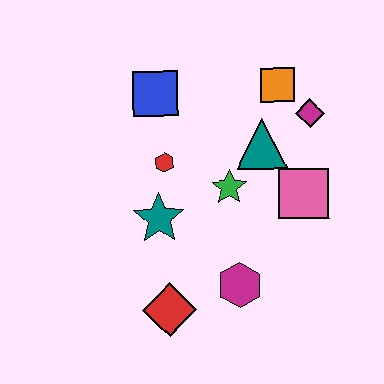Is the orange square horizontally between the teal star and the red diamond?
No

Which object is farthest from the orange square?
The red diamond is farthest from the orange square.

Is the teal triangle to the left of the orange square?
Yes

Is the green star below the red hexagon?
Yes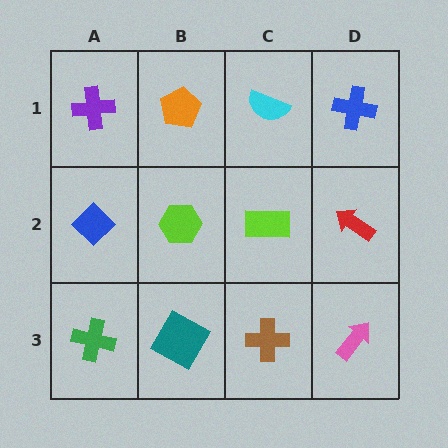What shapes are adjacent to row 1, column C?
A lime rectangle (row 2, column C), an orange pentagon (row 1, column B), a blue cross (row 1, column D).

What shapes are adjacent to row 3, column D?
A red arrow (row 2, column D), a brown cross (row 3, column C).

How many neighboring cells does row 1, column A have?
2.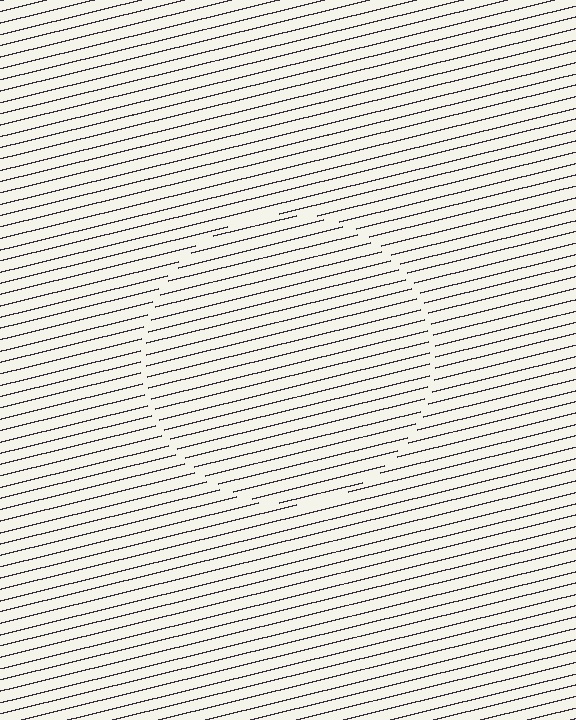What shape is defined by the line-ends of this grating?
An illusory circle. The interior of the shape contains the same grating, shifted by half a period — the contour is defined by the phase discontinuity where line-ends from the inner and outer gratings abut.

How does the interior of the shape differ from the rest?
The interior of the shape contains the same grating, shifted by half a period — the contour is defined by the phase discontinuity where line-ends from the inner and outer gratings abut.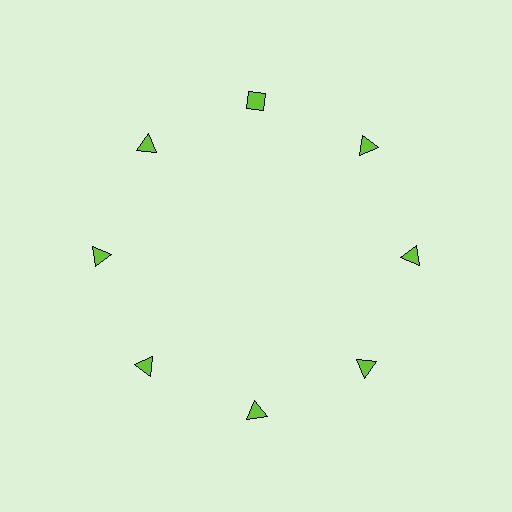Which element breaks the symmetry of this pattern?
The lime diamond at roughly the 12 o'clock position breaks the symmetry. All other shapes are lime triangles.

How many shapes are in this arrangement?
There are 8 shapes arranged in a ring pattern.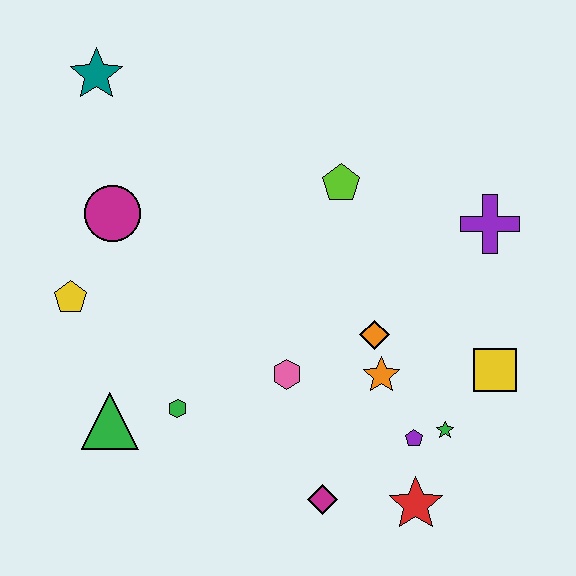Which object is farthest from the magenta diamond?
The teal star is farthest from the magenta diamond.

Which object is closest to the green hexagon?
The green triangle is closest to the green hexagon.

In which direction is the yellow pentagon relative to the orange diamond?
The yellow pentagon is to the left of the orange diamond.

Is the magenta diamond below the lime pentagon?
Yes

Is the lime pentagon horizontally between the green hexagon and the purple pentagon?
Yes